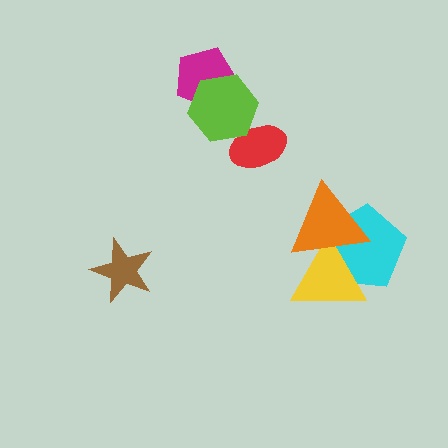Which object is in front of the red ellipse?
The lime hexagon is in front of the red ellipse.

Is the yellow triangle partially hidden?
Yes, it is partially covered by another shape.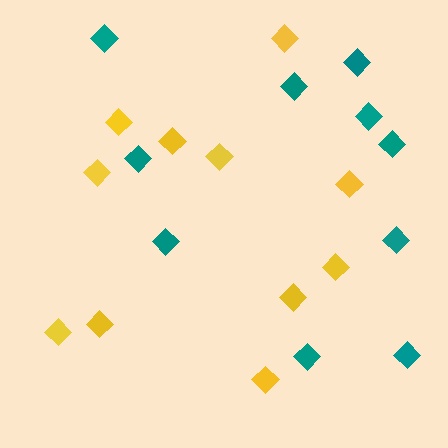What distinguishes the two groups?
There are 2 groups: one group of yellow diamonds (11) and one group of teal diamonds (10).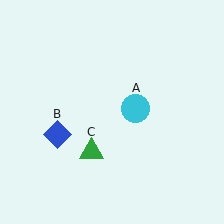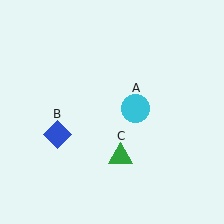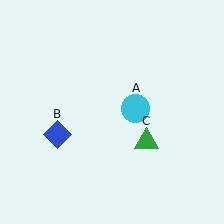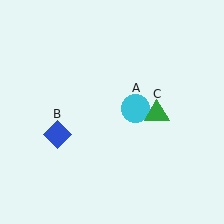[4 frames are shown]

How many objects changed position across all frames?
1 object changed position: green triangle (object C).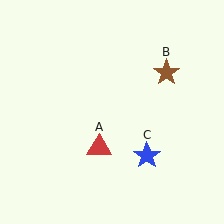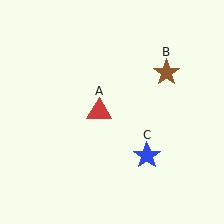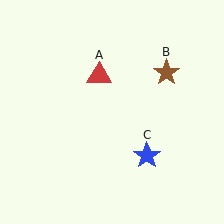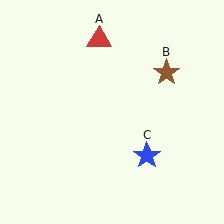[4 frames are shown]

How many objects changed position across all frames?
1 object changed position: red triangle (object A).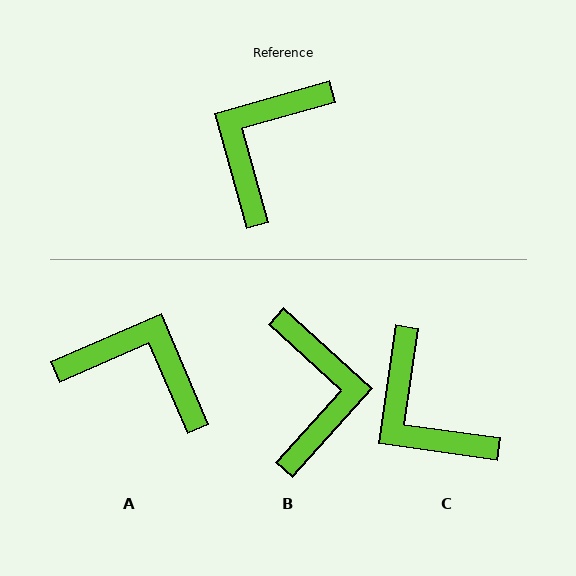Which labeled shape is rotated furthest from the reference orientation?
B, about 148 degrees away.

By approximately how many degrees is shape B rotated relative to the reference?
Approximately 148 degrees clockwise.